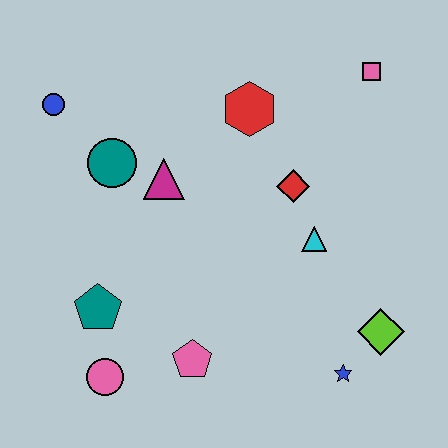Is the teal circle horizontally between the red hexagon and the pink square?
No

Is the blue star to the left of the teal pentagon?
No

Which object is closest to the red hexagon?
The red diamond is closest to the red hexagon.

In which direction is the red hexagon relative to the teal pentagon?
The red hexagon is above the teal pentagon.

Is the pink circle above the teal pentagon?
No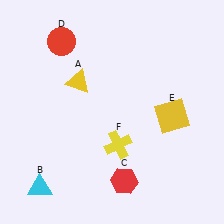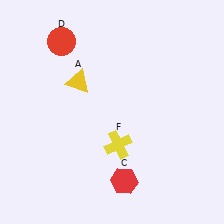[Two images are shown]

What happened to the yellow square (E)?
The yellow square (E) was removed in Image 2. It was in the bottom-right area of Image 1.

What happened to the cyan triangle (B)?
The cyan triangle (B) was removed in Image 2. It was in the bottom-left area of Image 1.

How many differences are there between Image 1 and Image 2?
There are 2 differences between the two images.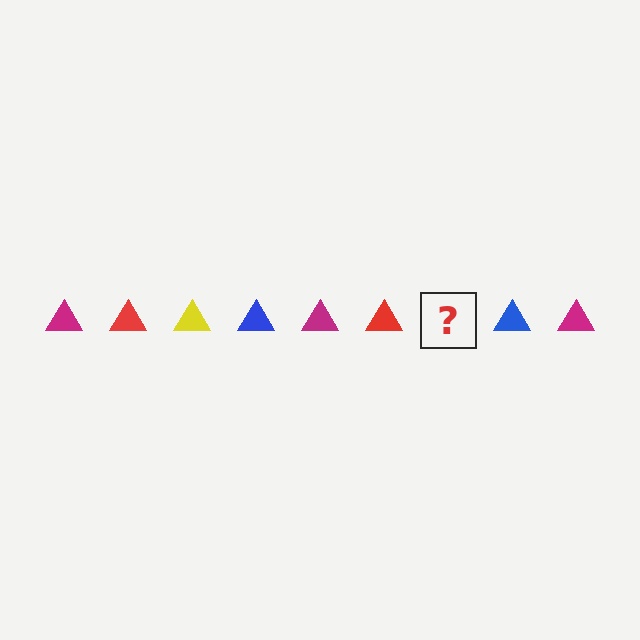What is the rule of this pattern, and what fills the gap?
The rule is that the pattern cycles through magenta, red, yellow, blue triangles. The gap should be filled with a yellow triangle.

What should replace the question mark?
The question mark should be replaced with a yellow triangle.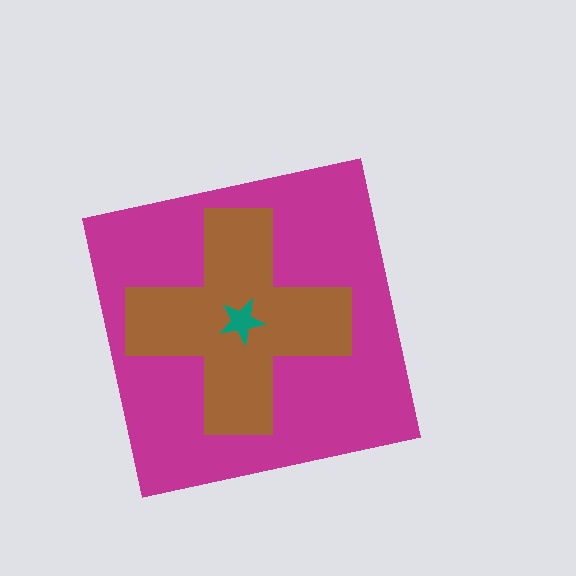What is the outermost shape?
The magenta square.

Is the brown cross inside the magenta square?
Yes.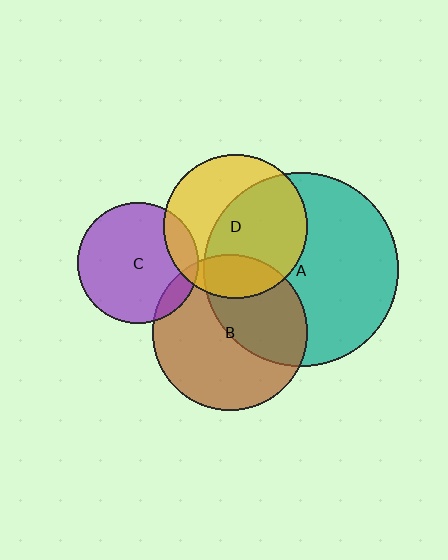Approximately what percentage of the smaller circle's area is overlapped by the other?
Approximately 15%.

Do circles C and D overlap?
Yes.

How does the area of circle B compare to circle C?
Approximately 1.7 times.